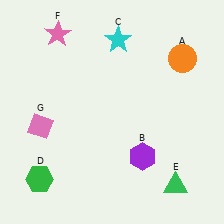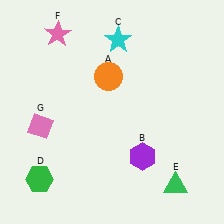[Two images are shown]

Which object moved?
The orange circle (A) moved left.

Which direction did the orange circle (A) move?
The orange circle (A) moved left.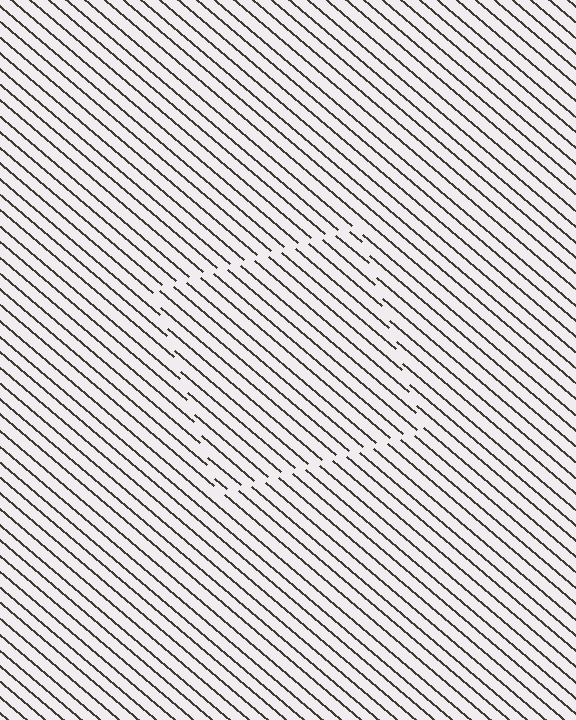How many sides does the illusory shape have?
4 sides — the line-ends trace a square.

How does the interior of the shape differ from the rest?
The interior of the shape contains the same grating, shifted by half a period — the contour is defined by the phase discontinuity where line-ends from the inner and outer gratings abut.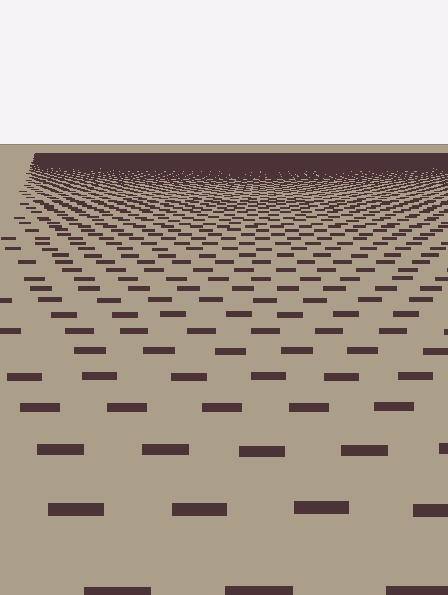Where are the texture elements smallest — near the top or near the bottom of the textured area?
Near the top.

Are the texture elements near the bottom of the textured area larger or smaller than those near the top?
Larger. Near the bottom, elements are closer to the viewer and appear at a bigger on-screen size.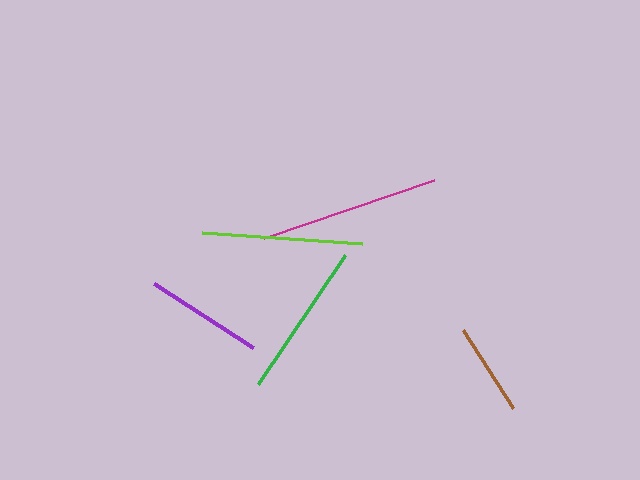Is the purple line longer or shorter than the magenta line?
The magenta line is longer than the purple line.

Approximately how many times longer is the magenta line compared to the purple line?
The magenta line is approximately 1.5 times the length of the purple line.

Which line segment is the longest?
The magenta line is the longest at approximately 180 pixels.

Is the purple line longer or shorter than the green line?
The green line is longer than the purple line.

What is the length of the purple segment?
The purple segment is approximately 118 pixels long.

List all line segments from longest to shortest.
From longest to shortest: magenta, lime, green, purple, brown.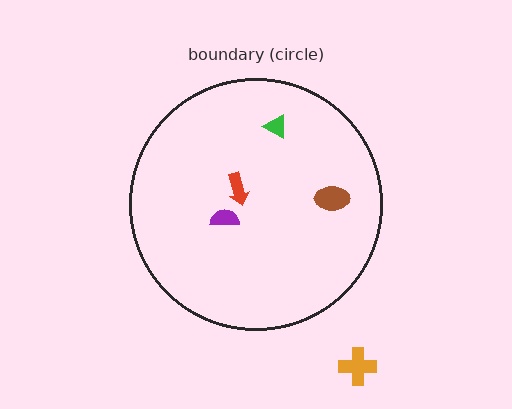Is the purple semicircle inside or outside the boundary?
Inside.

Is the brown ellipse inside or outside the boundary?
Inside.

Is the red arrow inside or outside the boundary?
Inside.